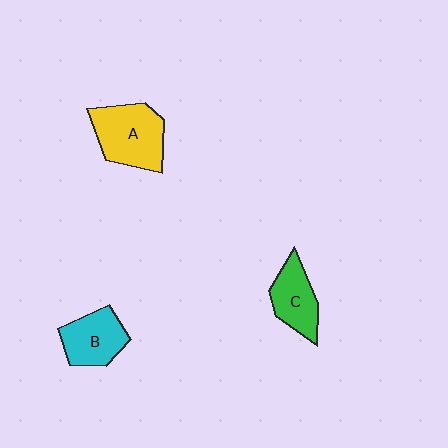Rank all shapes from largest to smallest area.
From largest to smallest: A (yellow), B (cyan), C (green).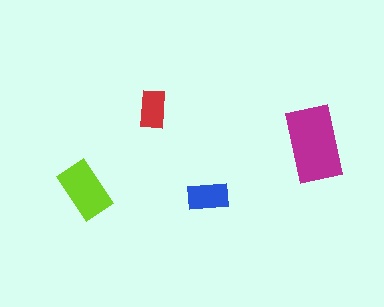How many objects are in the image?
There are 4 objects in the image.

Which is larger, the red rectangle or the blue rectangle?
The blue one.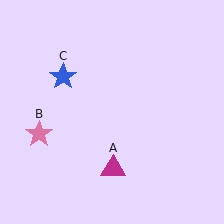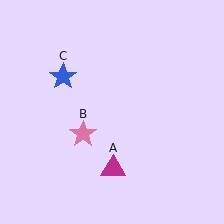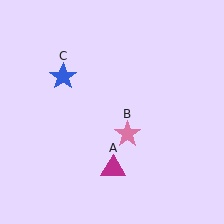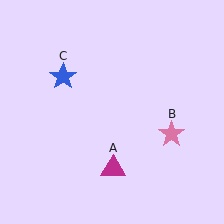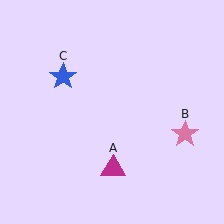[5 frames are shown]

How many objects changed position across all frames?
1 object changed position: pink star (object B).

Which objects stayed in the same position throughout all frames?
Magenta triangle (object A) and blue star (object C) remained stationary.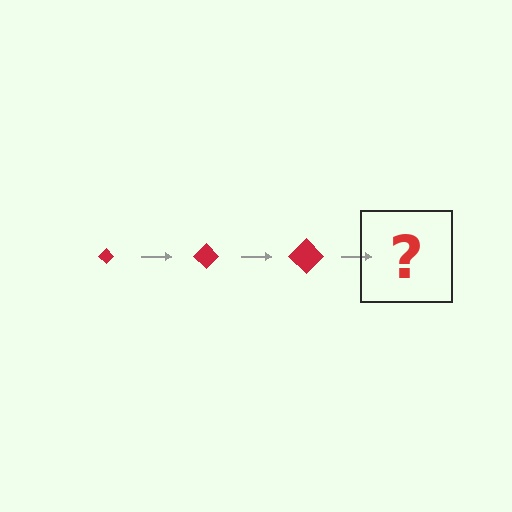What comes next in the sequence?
The next element should be a red diamond, larger than the previous one.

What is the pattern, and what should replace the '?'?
The pattern is that the diamond gets progressively larger each step. The '?' should be a red diamond, larger than the previous one.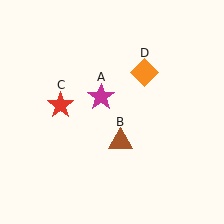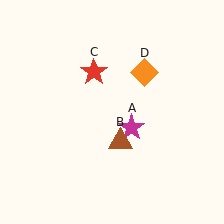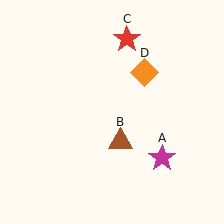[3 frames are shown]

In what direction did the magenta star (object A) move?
The magenta star (object A) moved down and to the right.